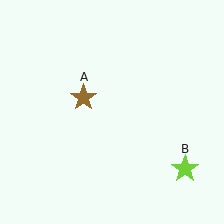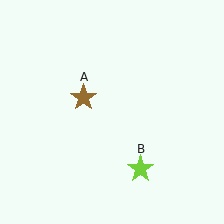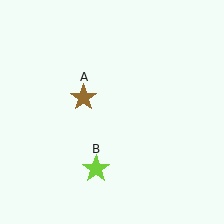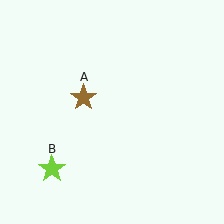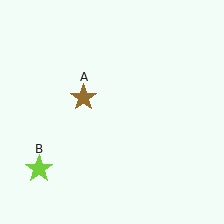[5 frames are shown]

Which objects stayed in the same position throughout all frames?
Brown star (object A) remained stationary.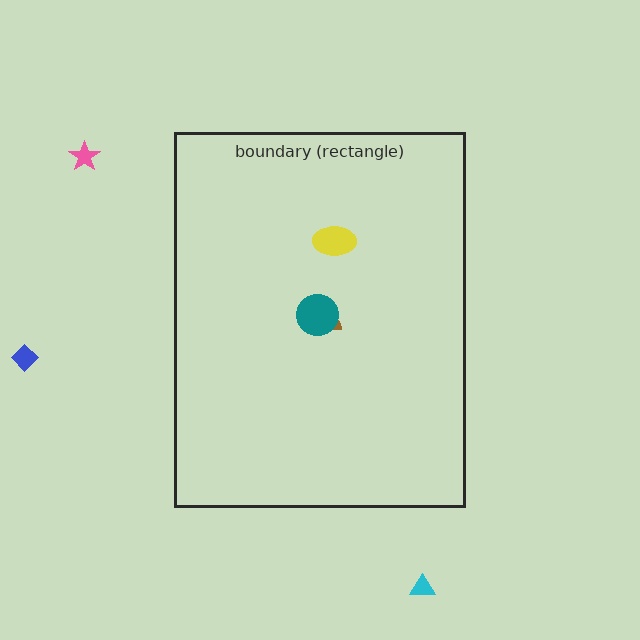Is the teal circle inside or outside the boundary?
Inside.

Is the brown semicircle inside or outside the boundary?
Inside.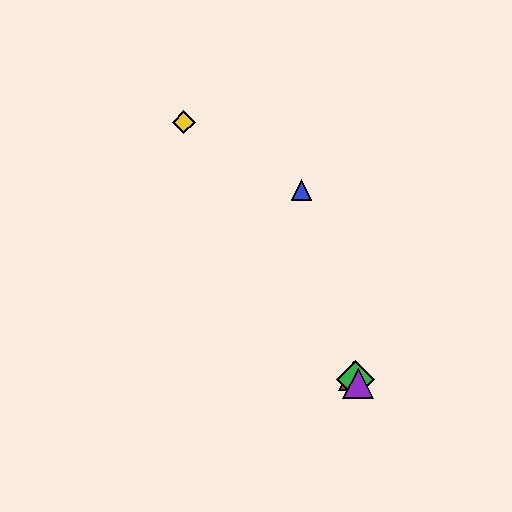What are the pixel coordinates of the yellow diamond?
The yellow diamond is at (184, 122).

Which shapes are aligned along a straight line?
The red triangle, the green diamond, the yellow diamond, the purple triangle are aligned along a straight line.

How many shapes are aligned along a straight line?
4 shapes (the red triangle, the green diamond, the yellow diamond, the purple triangle) are aligned along a straight line.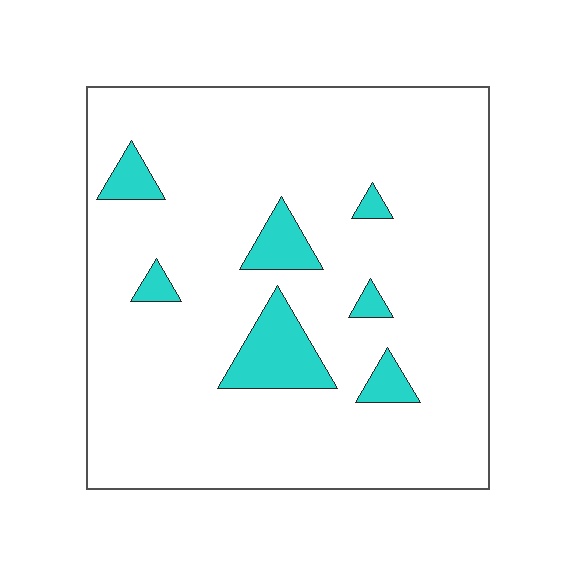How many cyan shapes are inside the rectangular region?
7.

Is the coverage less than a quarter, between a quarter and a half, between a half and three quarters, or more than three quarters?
Less than a quarter.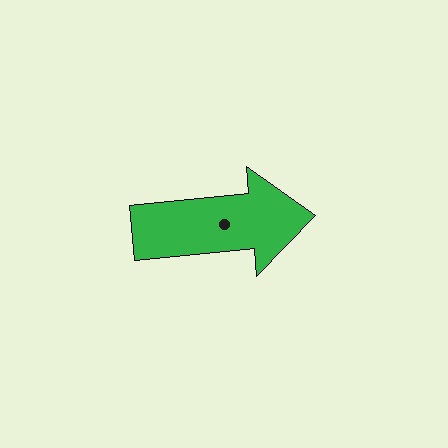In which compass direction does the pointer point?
East.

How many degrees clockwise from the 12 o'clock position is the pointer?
Approximately 85 degrees.